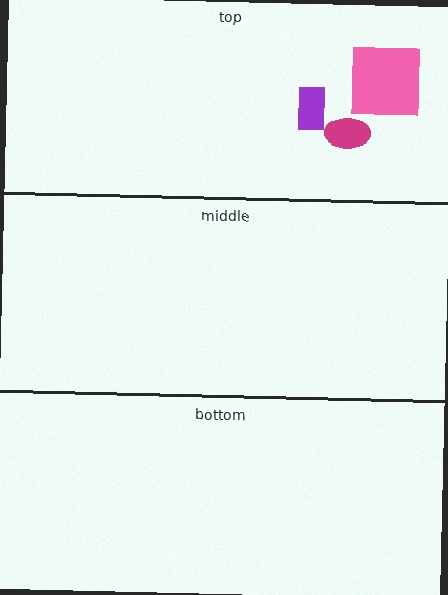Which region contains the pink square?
The top region.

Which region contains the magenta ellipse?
The top region.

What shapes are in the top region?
The magenta ellipse, the purple rectangle, the pink square.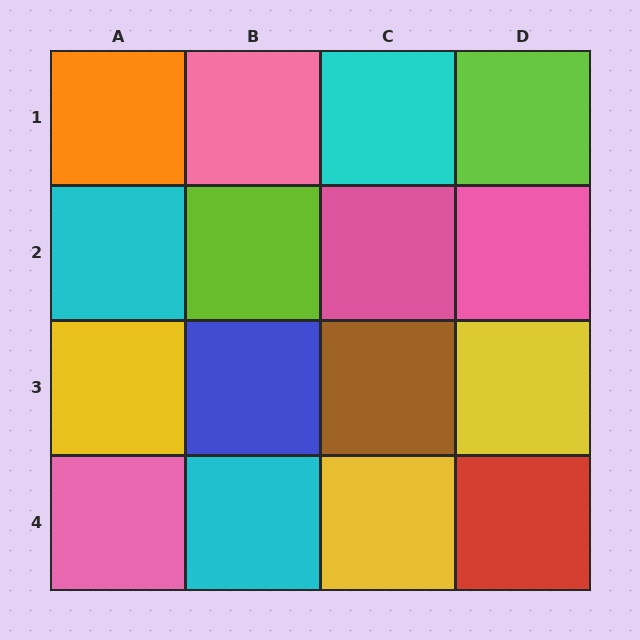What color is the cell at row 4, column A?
Pink.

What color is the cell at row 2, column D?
Pink.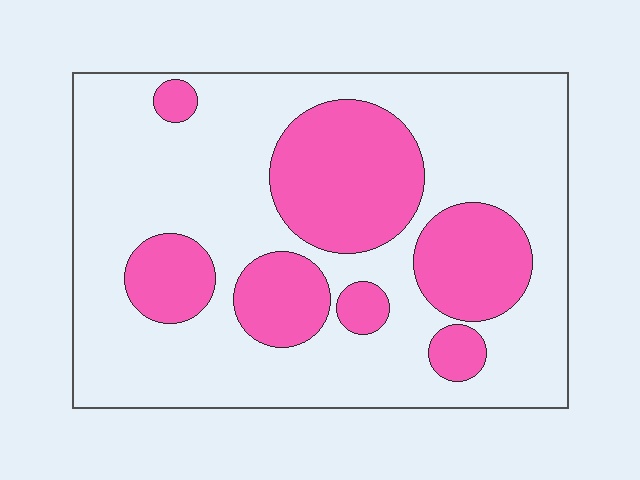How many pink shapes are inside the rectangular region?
7.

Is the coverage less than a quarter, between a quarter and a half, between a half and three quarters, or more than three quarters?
Between a quarter and a half.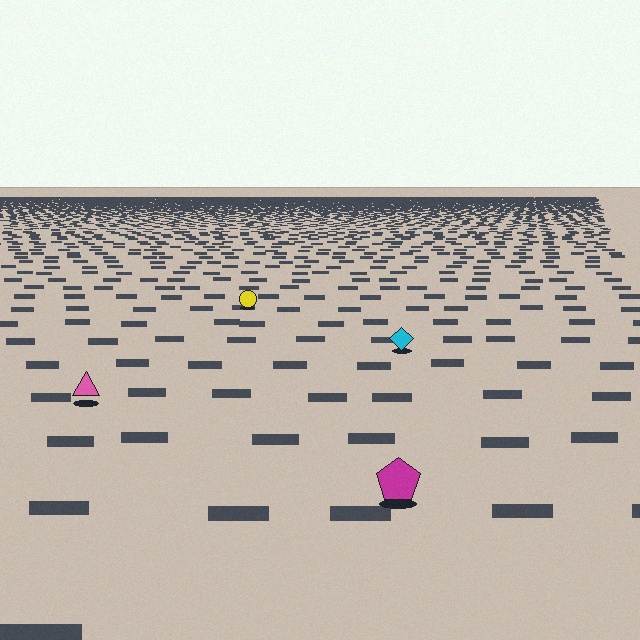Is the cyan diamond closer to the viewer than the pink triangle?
No. The pink triangle is closer — you can tell from the texture gradient: the ground texture is coarser near it.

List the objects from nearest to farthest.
From nearest to farthest: the magenta pentagon, the pink triangle, the cyan diamond, the yellow circle.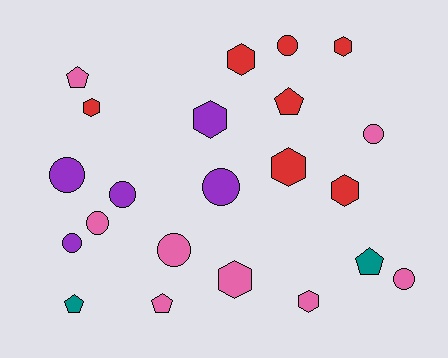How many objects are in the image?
There are 22 objects.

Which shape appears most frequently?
Circle, with 9 objects.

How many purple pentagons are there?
There are no purple pentagons.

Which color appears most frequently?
Pink, with 8 objects.